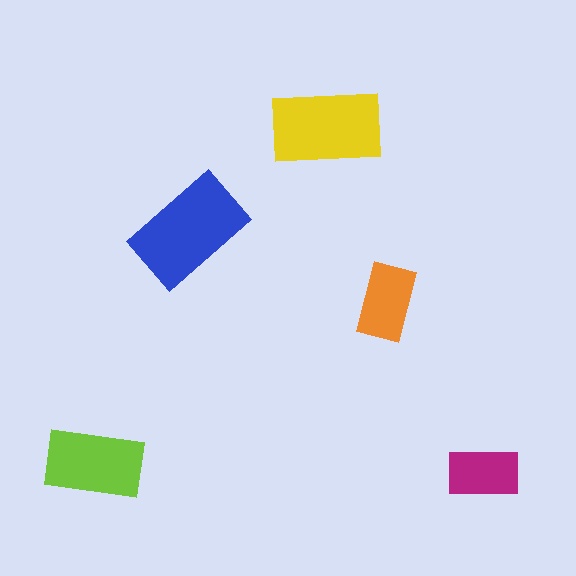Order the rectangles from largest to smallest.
the blue one, the yellow one, the lime one, the orange one, the magenta one.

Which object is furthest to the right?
The magenta rectangle is rightmost.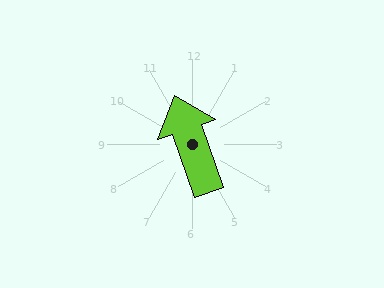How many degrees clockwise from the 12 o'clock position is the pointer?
Approximately 340 degrees.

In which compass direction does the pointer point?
North.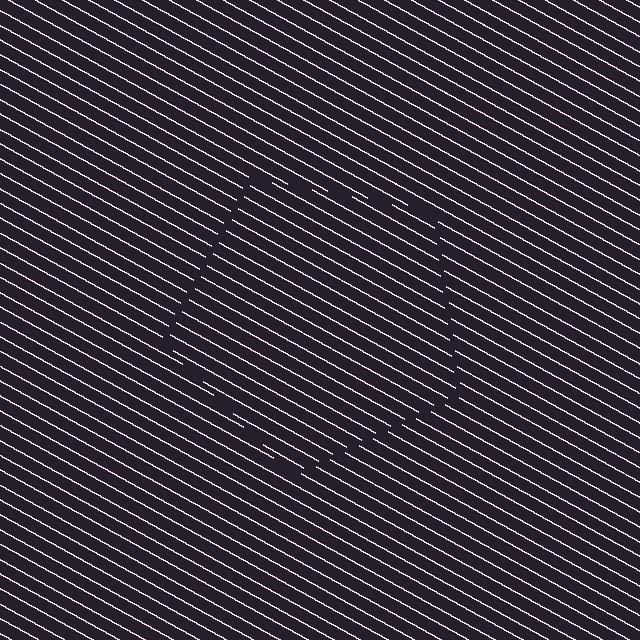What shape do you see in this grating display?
An illusory pentagon. The interior of the shape contains the same grating, shifted by half a period — the contour is defined by the phase discontinuity where line-ends from the inner and outer gratings abut.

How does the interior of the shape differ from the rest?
The interior of the shape contains the same grating, shifted by half a period — the contour is defined by the phase discontinuity where line-ends from the inner and outer gratings abut.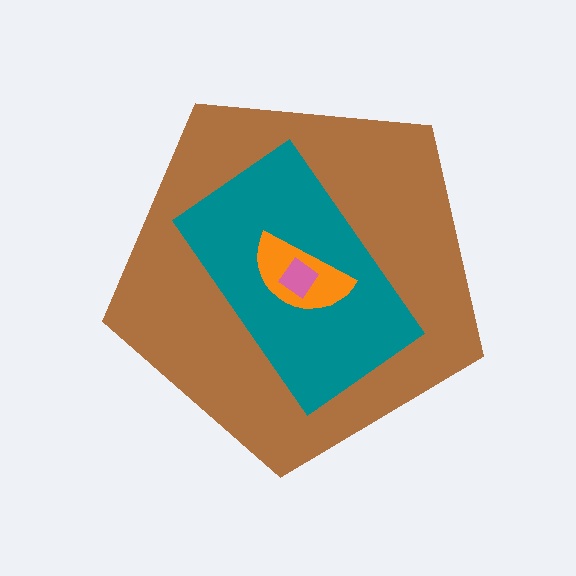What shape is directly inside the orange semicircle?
The pink diamond.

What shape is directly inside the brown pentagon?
The teal rectangle.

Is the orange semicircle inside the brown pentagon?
Yes.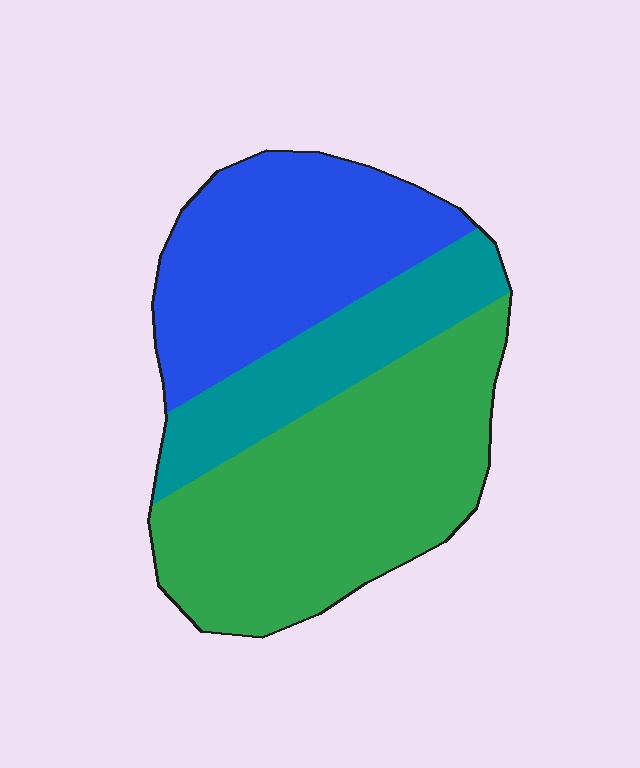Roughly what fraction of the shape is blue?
Blue covers 33% of the shape.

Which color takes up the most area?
Green, at roughly 45%.